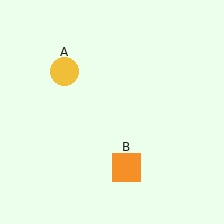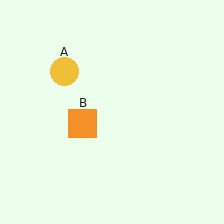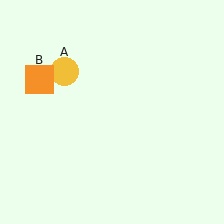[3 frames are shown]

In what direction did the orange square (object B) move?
The orange square (object B) moved up and to the left.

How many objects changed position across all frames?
1 object changed position: orange square (object B).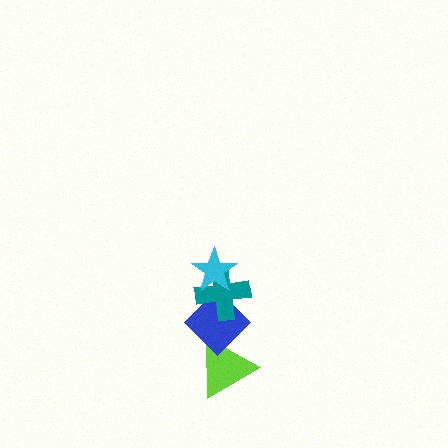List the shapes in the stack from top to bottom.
From top to bottom: the cyan star, the teal cross, the blue diamond, the lime triangle.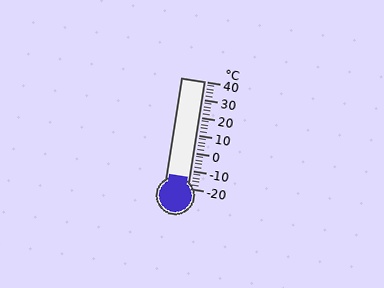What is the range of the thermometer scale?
The thermometer scale ranges from -20°C to 40°C.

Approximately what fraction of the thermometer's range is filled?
The thermometer is filled to approximately 10% of its range.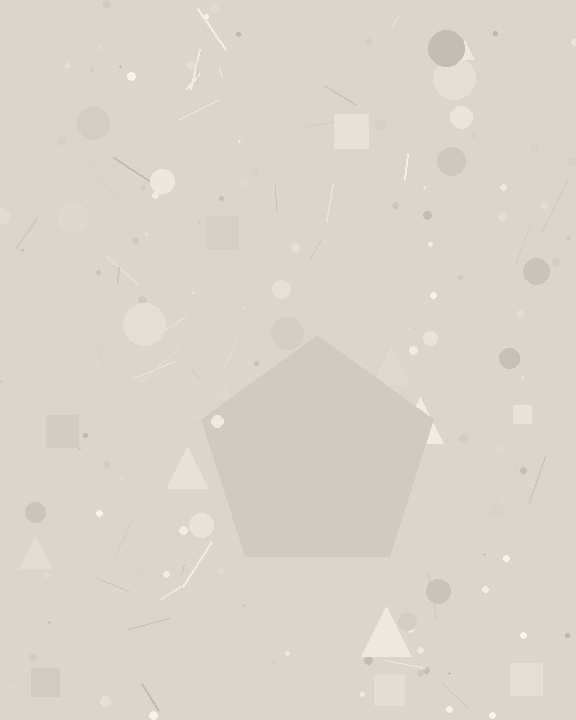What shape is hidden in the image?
A pentagon is hidden in the image.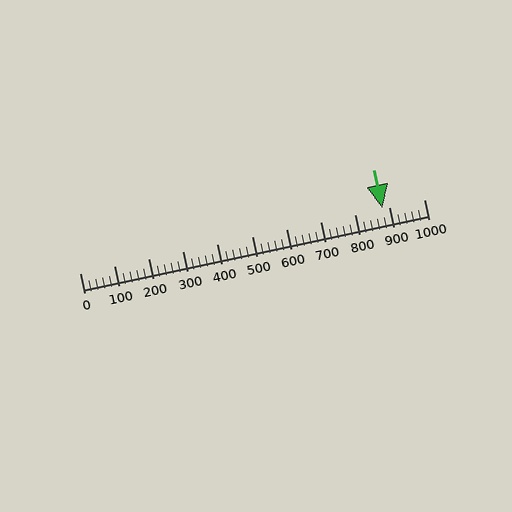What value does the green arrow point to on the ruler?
The green arrow points to approximately 879.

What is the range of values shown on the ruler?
The ruler shows values from 0 to 1000.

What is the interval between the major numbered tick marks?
The major tick marks are spaced 100 units apart.